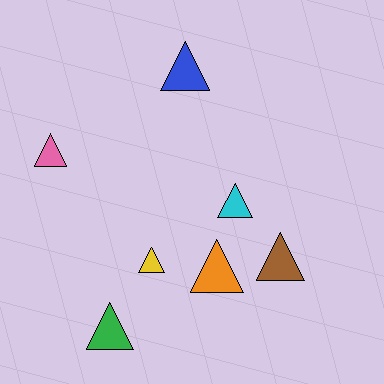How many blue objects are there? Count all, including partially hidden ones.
There is 1 blue object.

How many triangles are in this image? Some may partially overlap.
There are 7 triangles.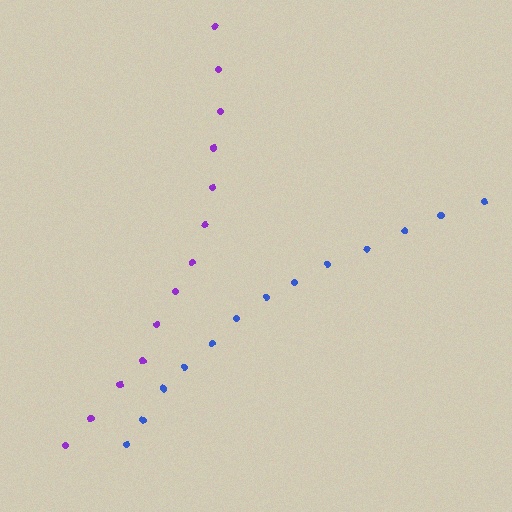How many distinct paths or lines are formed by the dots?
There are 2 distinct paths.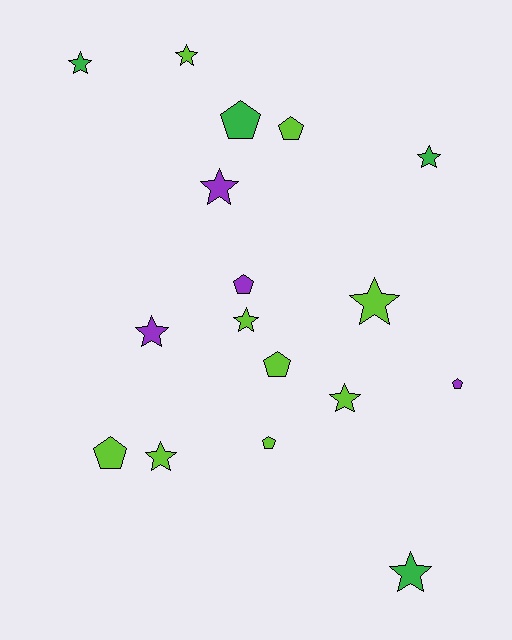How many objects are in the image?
There are 17 objects.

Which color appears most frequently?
Lime, with 9 objects.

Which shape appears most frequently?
Star, with 10 objects.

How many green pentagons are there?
There is 1 green pentagon.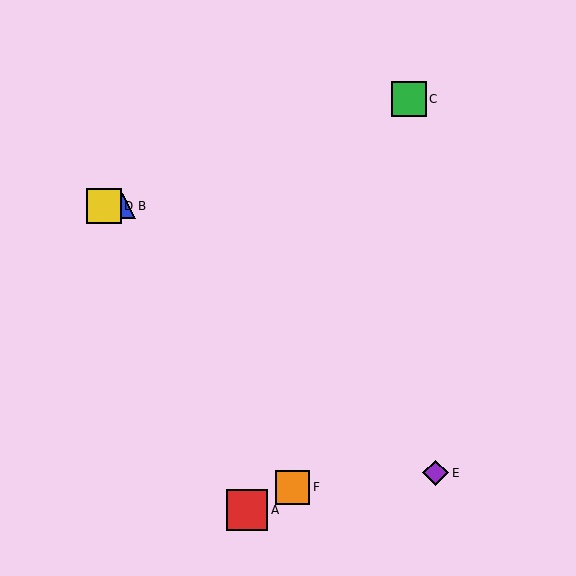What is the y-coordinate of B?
Object B is at y≈206.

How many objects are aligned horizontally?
2 objects (B, D) are aligned horizontally.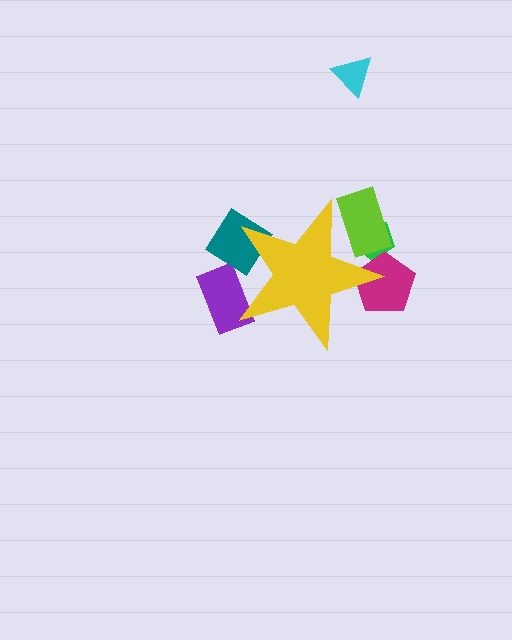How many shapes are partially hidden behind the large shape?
5 shapes are partially hidden.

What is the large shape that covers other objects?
A yellow star.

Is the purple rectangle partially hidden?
Yes, the purple rectangle is partially hidden behind the yellow star.